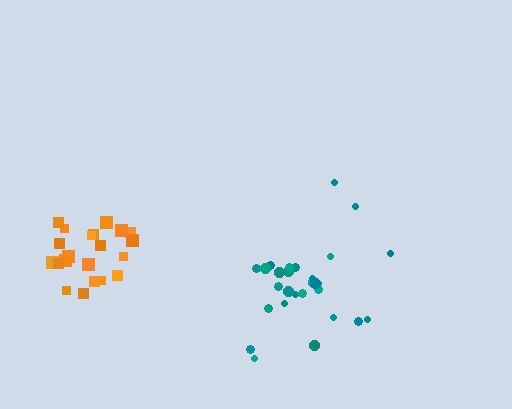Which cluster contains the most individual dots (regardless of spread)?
Teal (28).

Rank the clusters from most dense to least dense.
orange, teal.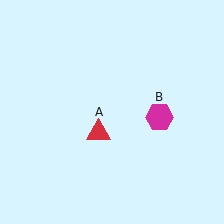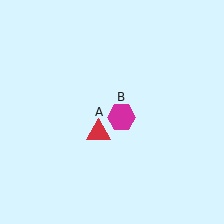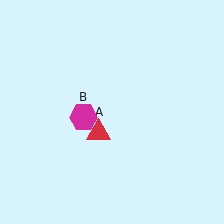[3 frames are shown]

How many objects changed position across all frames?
1 object changed position: magenta hexagon (object B).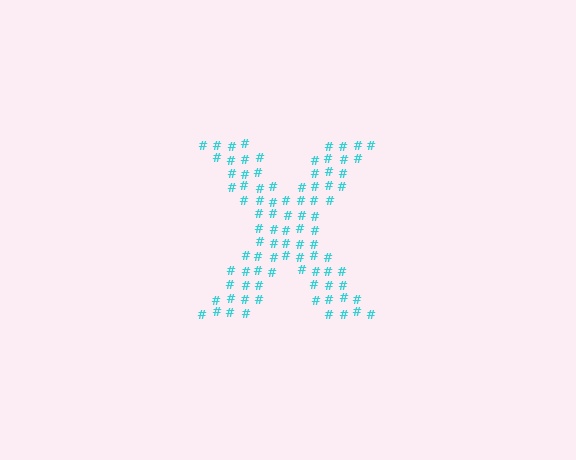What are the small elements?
The small elements are hash symbols.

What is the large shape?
The large shape is the letter X.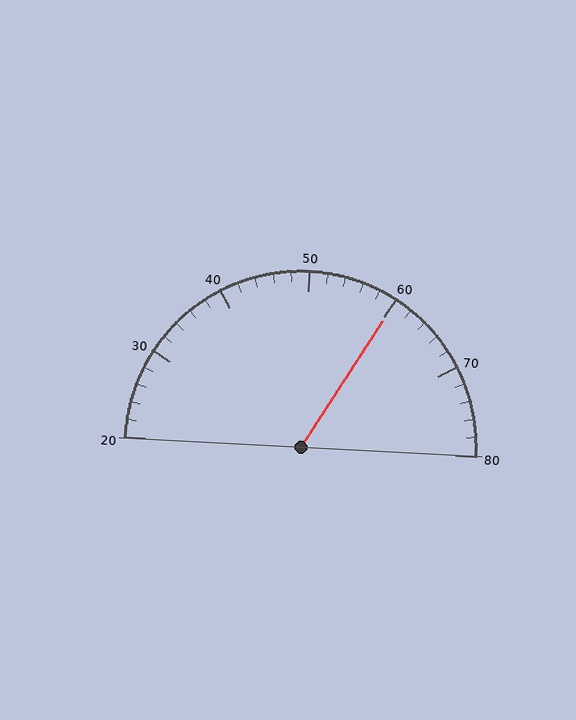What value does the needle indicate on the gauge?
The needle indicates approximately 60.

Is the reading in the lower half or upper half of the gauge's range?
The reading is in the upper half of the range (20 to 80).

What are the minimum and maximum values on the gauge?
The gauge ranges from 20 to 80.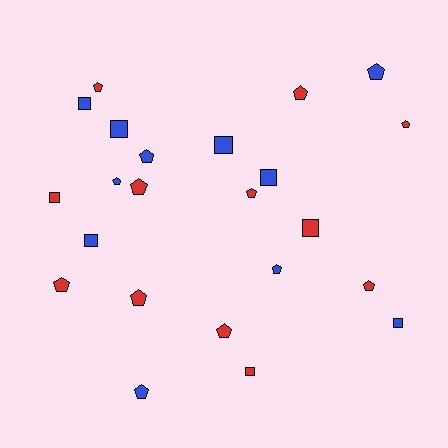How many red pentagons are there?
There are 9 red pentagons.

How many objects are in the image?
There are 23 objects.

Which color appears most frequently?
Red, with 12 objects.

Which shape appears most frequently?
Pentagon, with 14 objects.